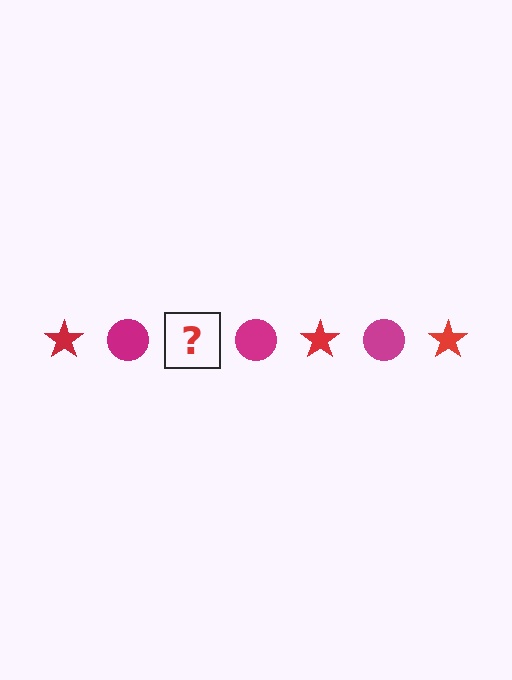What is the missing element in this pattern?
The missing element is a red star.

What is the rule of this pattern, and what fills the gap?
The rule is that the pattern alternates between red star and magenta circle. The gap should be filled with a red star.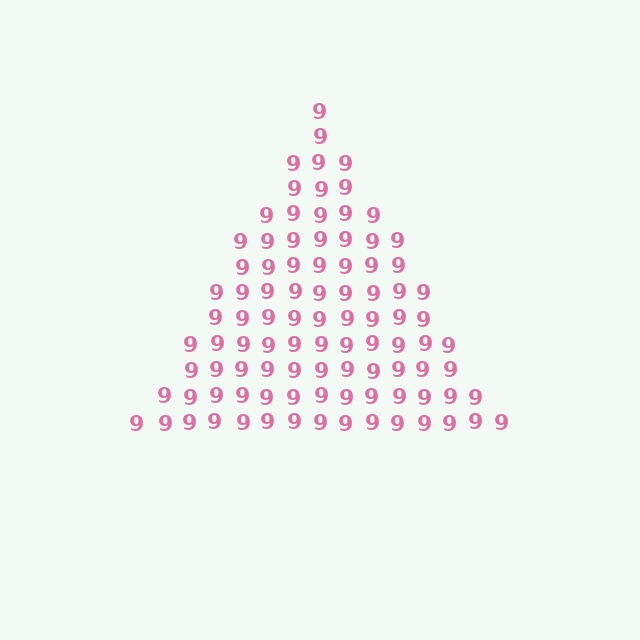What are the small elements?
The small elements are digit 9's.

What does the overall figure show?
The overall figure shows a triangle.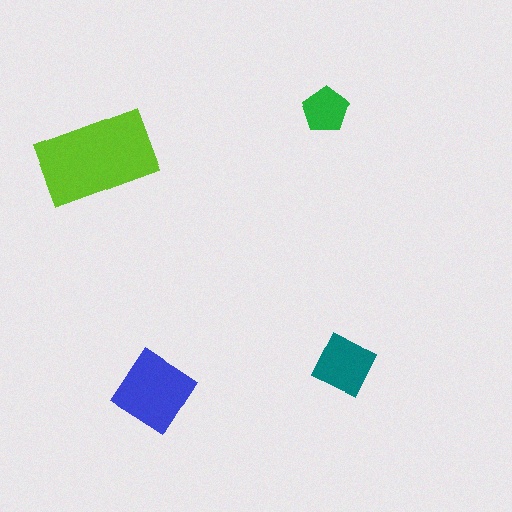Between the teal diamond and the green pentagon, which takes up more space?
The teal diamond.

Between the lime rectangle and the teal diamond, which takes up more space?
The lime rectangle.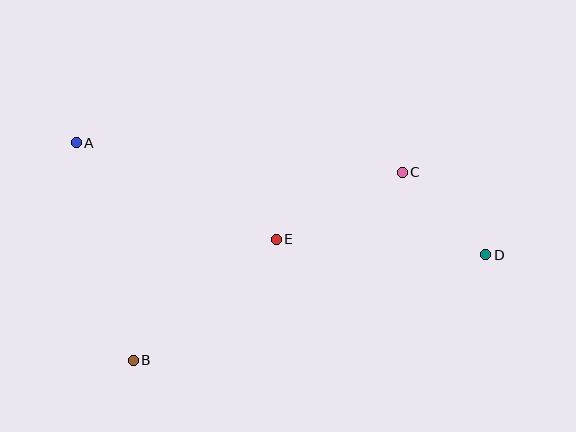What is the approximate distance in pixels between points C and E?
The distance between C and E is approximately 143 pixels.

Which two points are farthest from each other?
Points A and D are farthest from each other.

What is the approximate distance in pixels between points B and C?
The distance between B and C is approximately 328 pixels.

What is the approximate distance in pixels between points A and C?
The distance between A and C is approximately 327 pixels.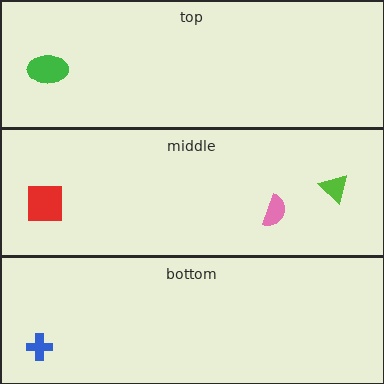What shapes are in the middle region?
The lime triangle, the pink semicircle, the red square.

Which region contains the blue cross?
The bottom region.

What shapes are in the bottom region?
The blue cross.